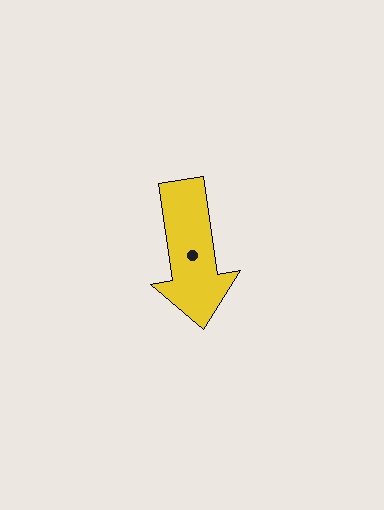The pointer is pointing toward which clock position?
Roughly 6 o'clock.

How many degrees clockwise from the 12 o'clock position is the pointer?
Approximately 172 degrees.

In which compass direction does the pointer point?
South.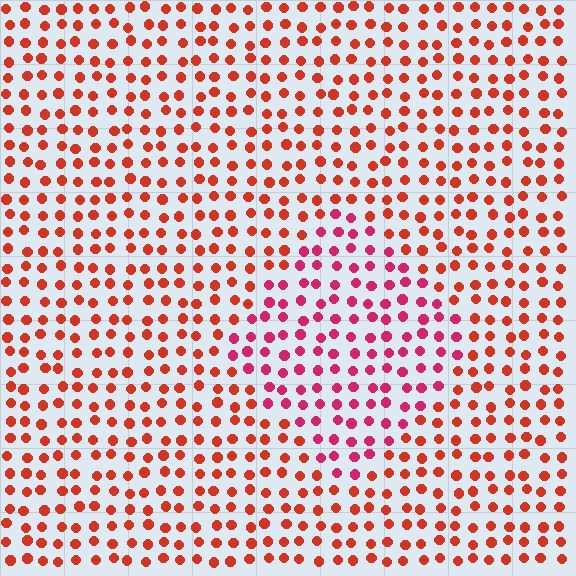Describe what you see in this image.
The image is filled with small red elements in a uniform arrangement. A diamond-shaped region is visible where the elements are tinted to a slightly different hue, forming a subtle color boundary.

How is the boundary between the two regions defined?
The boundary is defined purely by a slight shift in hue (about 31 degrees). Spacing, size, and orientation are identical on both sides.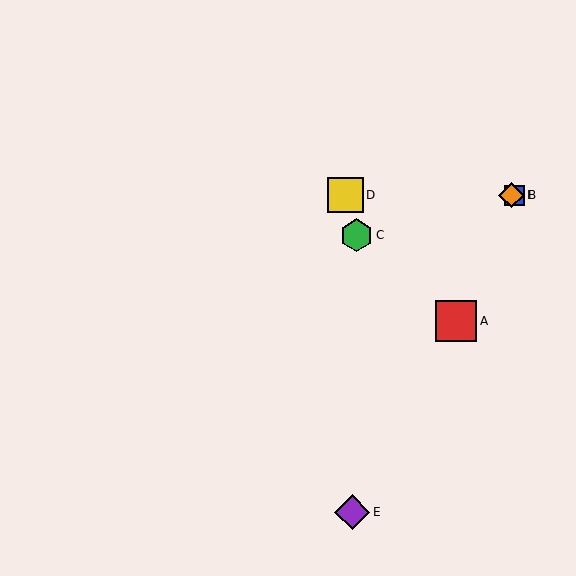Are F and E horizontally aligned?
No, F is at y≈195 and E is at y≈512.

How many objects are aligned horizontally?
3 objects (B, D, F) are aligned horizontally.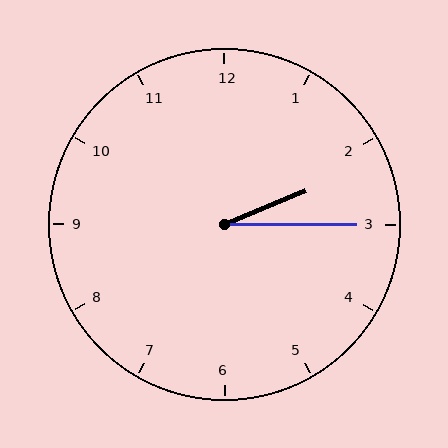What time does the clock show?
2:15.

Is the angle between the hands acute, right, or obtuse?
It is acute.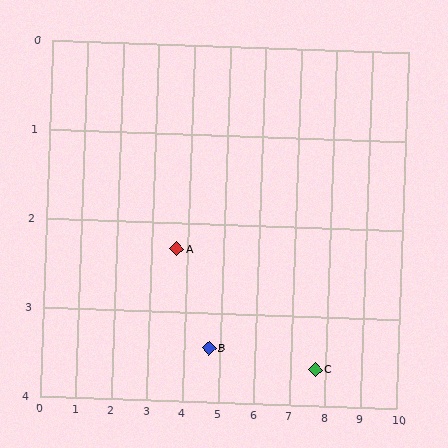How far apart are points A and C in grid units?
Points A and C are about 4.2 grid units apart.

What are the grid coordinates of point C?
Point C is at approximately (7.7, 3.6).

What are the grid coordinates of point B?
Point B is at approximately (4.7, 3.4).